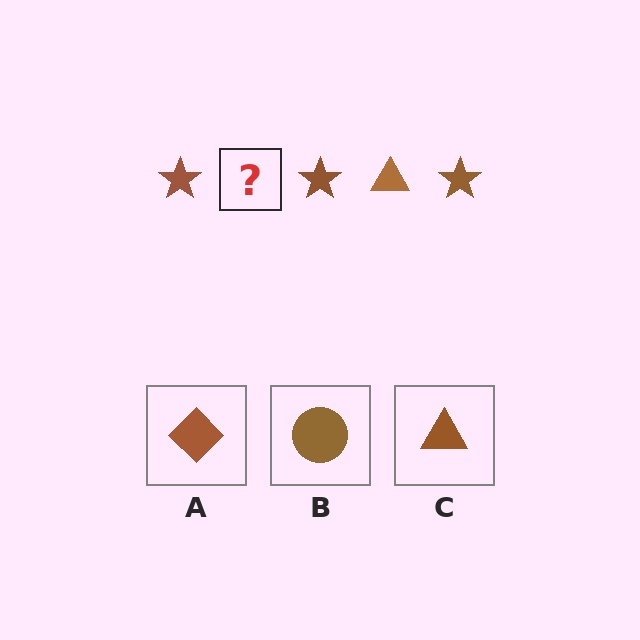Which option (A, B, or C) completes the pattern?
C.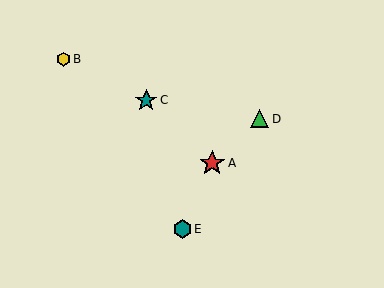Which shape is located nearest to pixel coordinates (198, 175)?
The red star (labeled A) at (212, 163) is nearest to that location.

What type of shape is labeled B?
Shape B is a yellow hexagon.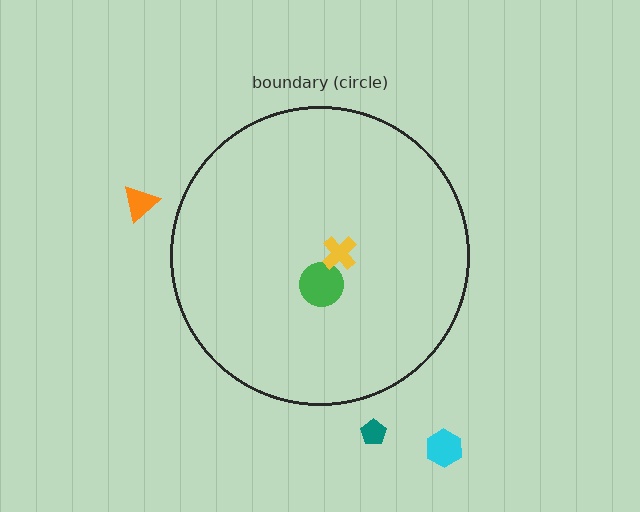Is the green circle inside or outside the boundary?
Inside.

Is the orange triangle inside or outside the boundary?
Outside.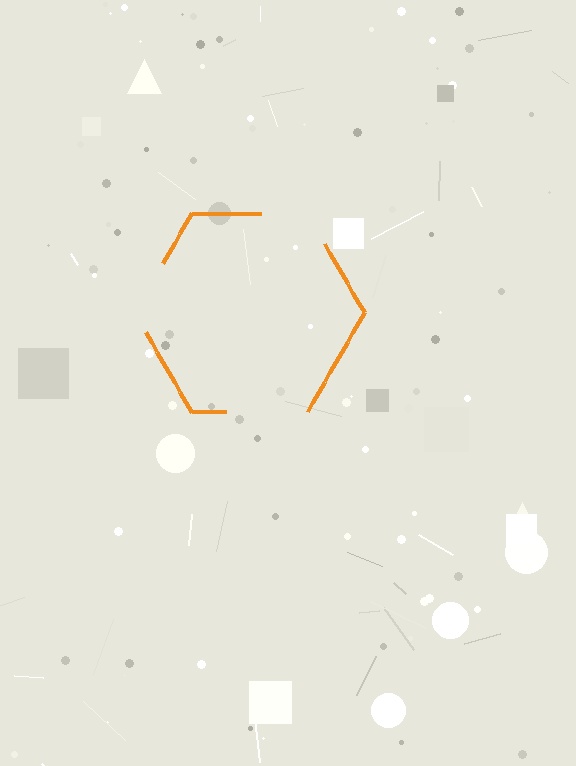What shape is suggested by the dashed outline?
The dashed outline suggests a hexagon.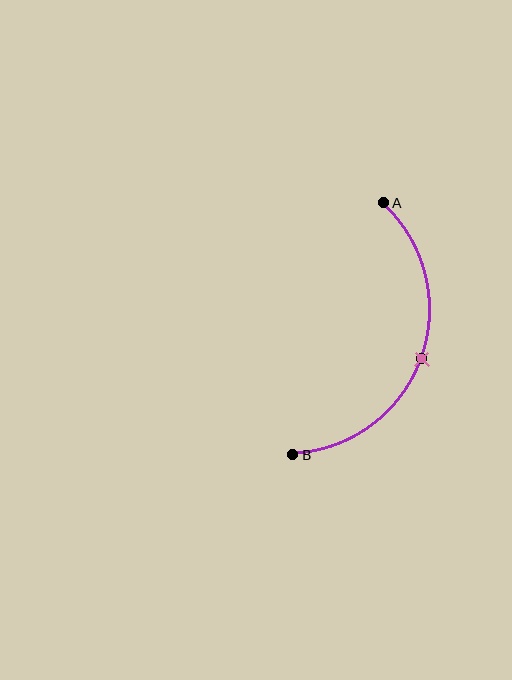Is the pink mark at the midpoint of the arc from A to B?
Yes. The pink mark lies on the arc at equal arc-length from both A and B — it is the arc midpoint.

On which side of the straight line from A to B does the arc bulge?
The arc bulges to the right of the straight line connecting A and B.